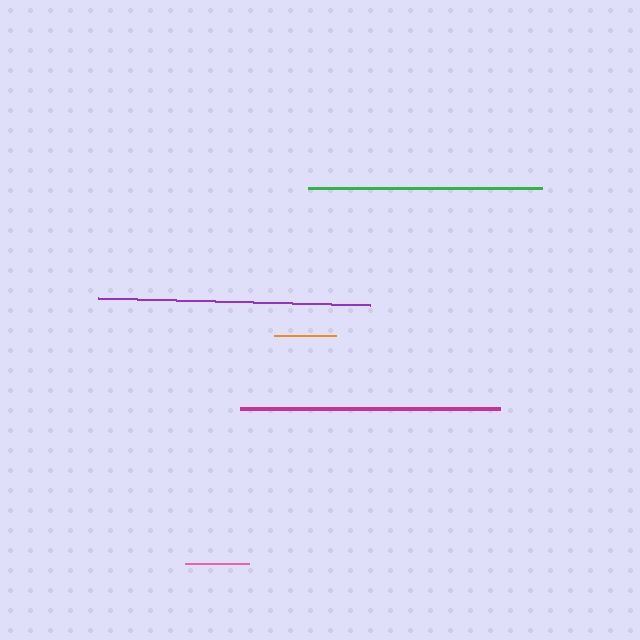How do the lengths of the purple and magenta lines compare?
The purple and magenta lines are approximately the same length.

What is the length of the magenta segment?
The magenta segment is approximately 260 pixels long.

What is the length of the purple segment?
The purple segment is approximately 272 pixels long.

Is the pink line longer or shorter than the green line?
The green line is longer than the pink line.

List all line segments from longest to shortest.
From longest to shortest: purple, magenta, green, pink, orange.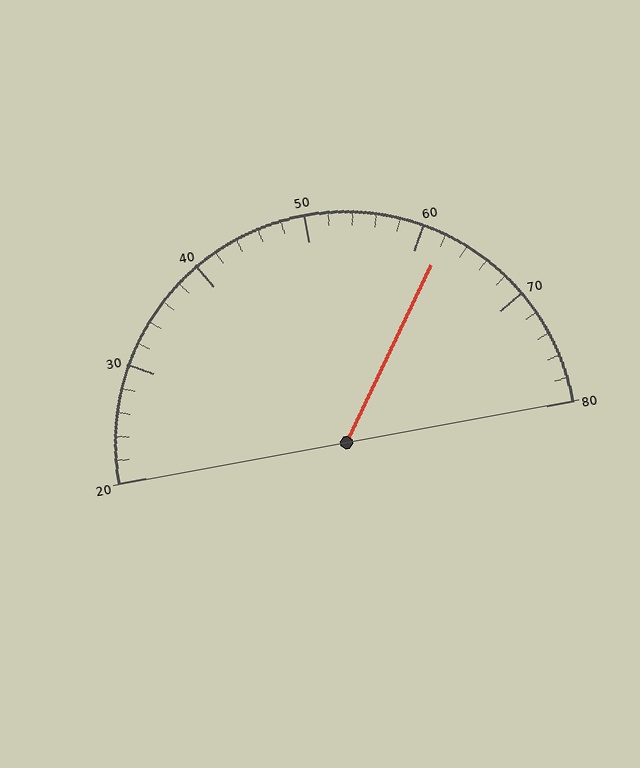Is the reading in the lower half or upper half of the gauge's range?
The reading is in the upper half of the range (20 to 80).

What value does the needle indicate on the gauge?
The needle indicates approximately 62.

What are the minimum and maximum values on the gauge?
The gauge ranges from 20 to 80.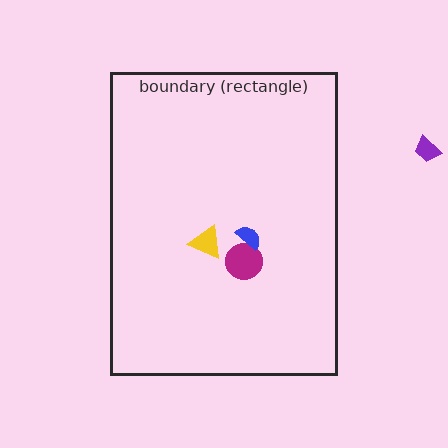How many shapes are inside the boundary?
3 inside, 1 outside.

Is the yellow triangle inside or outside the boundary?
Inside.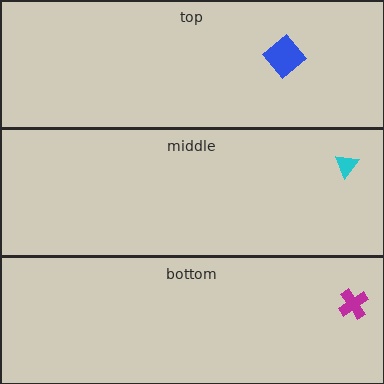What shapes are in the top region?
The blue diamond.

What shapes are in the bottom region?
The magenta cross.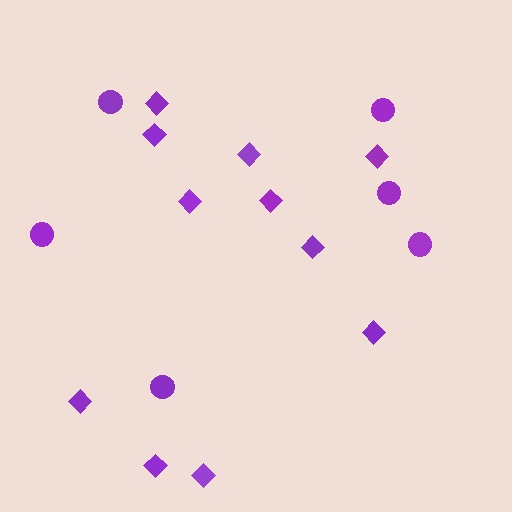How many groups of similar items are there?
There are 2 groups: one group of diamonds (11) and one group of circles (6).